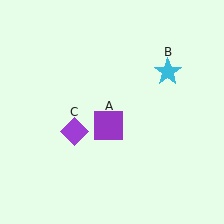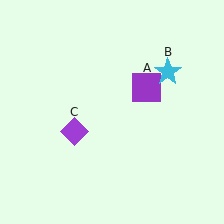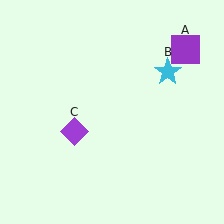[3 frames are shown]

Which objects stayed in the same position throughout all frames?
Cyan star (object B) and purple diamond (object C) remained stationary.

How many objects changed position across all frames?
1 object changed position: purple square (object A).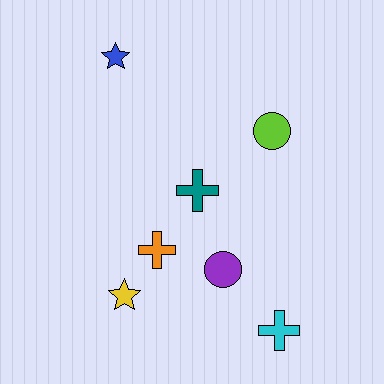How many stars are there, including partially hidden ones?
There are 2 stars.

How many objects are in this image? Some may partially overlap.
There are 7 objects.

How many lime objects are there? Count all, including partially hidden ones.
There is 1 lime object.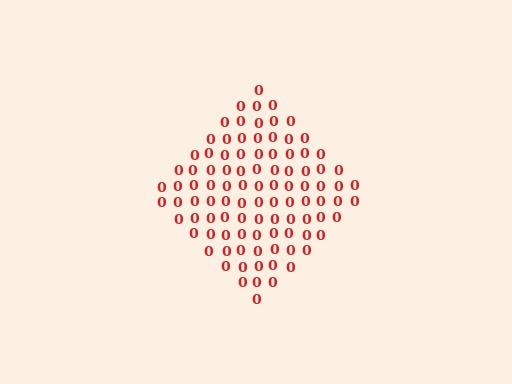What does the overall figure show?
The overall figure shows a diamond.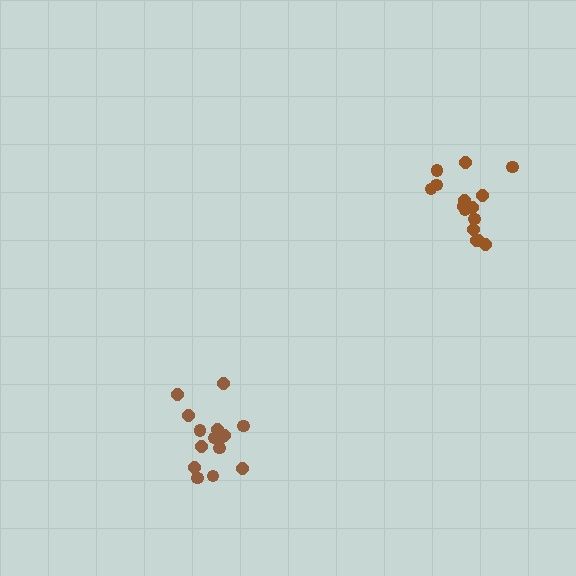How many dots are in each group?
Group 1: 15 dots, Group 2: 15 dots (30 total).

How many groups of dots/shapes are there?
There are 2 groups.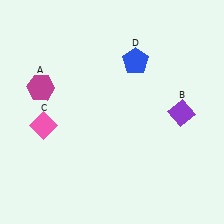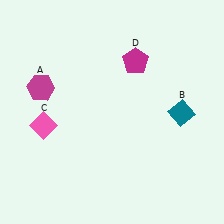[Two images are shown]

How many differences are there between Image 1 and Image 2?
There are 2 differences between the two images.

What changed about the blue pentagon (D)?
In Image 1, D is blue. In Image 2, it changed to magenta.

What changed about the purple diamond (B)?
In Image 1, B is purple. In Image 2, it changed to teal.